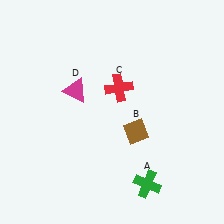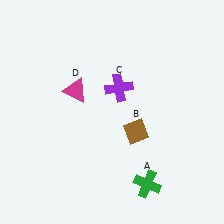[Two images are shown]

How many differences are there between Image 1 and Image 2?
There is 1 difference between the two images.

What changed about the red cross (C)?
In Image 1, C is red. In Image 2, it changed to purple.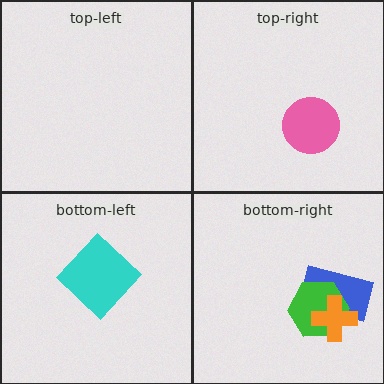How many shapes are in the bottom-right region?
3.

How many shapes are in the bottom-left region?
1.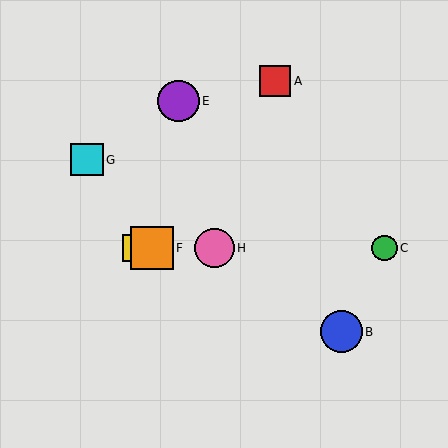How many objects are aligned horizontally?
4 objects (C, D, F, H) are aligned horizontally.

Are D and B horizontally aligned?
No, D is at y≈248 and B is at y≈332.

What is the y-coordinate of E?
Object E is at y≈101.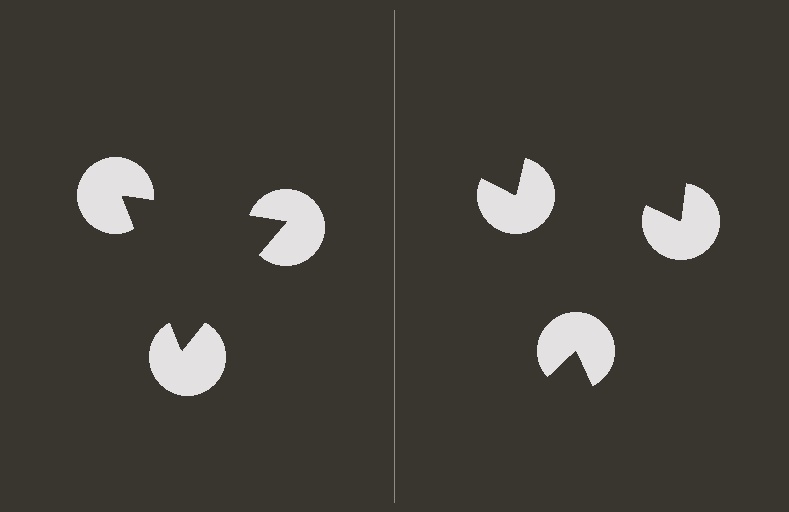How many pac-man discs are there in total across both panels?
6 — 3 on each side.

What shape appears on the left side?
An illusory triangle.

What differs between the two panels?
The pac-man discs are positioned identically on both sides; only the wedge orientations differ. On the left they align to a triangle; on the right they are misaligned.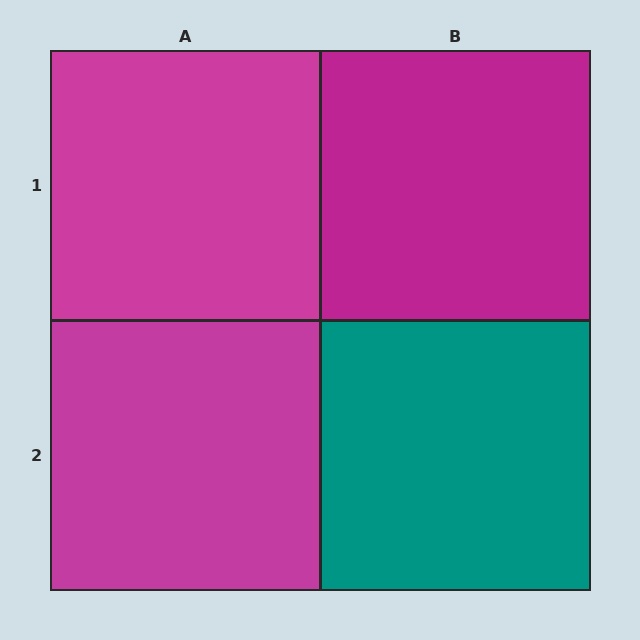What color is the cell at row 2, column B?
Teal.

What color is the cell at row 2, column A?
Magenta.